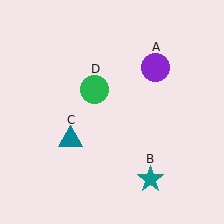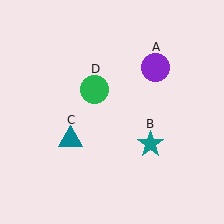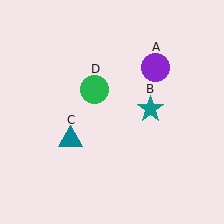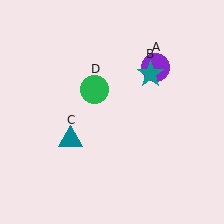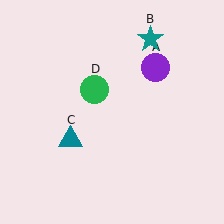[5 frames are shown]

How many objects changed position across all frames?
1 object changed position: teal star (object B).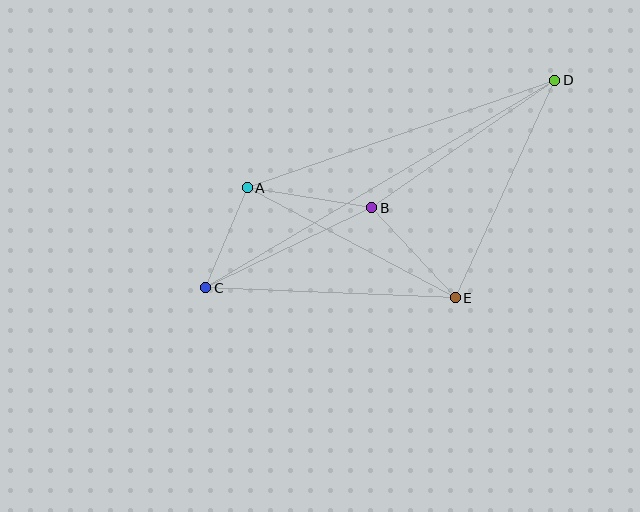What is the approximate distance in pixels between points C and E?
The distance between C and E is approximately 250 pixels.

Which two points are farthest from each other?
Points C and D are farthest from each other.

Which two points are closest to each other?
Points A and C are closest to each other.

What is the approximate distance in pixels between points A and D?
The distance between A and D is approximately 326 pixels.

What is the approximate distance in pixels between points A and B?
The distance between A and B is approximately 126 pixels.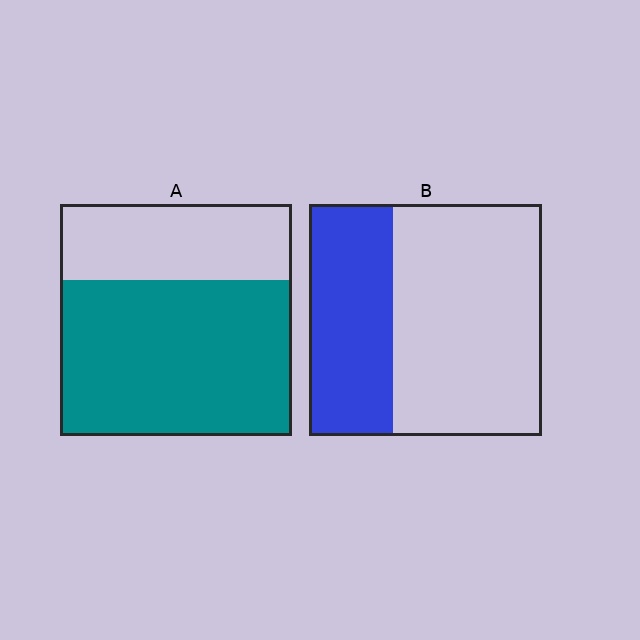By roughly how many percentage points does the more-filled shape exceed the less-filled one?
By roughly 30 percentage points (A over B).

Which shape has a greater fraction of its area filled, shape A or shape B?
Shape A.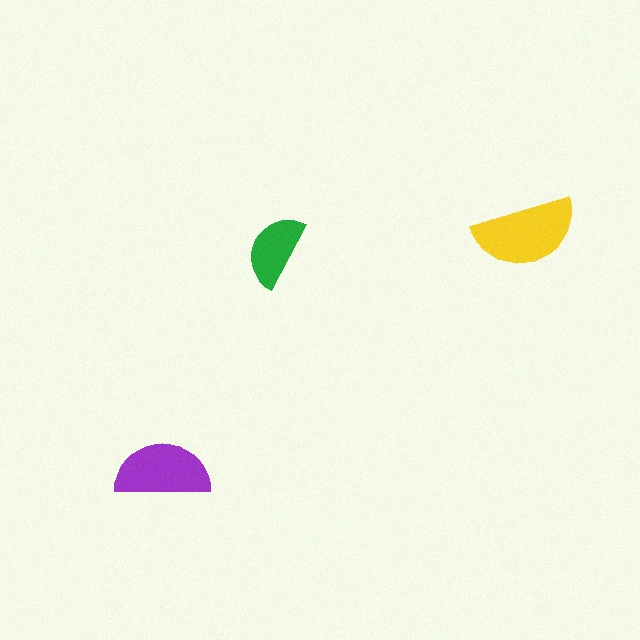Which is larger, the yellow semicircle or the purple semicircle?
The yellow one.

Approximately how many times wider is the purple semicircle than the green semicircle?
About 1.5 times wider.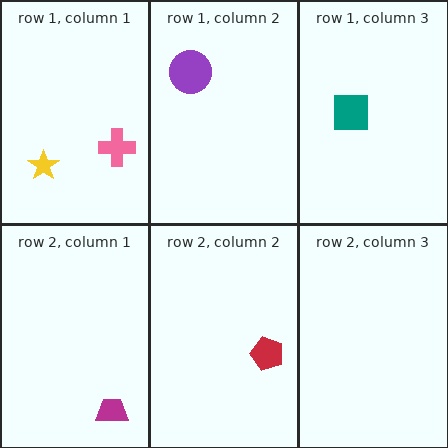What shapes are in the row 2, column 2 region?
The red pentagon.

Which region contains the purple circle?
The row 1, column 2 region.